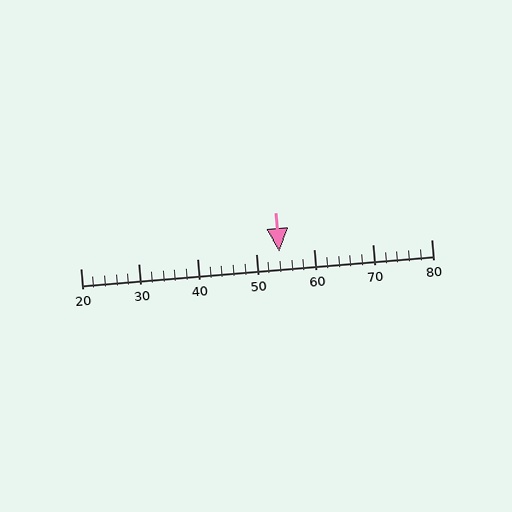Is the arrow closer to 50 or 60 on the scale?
The arrow is closer to 50.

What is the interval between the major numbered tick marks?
The major tick marks are spaced 10 units apart.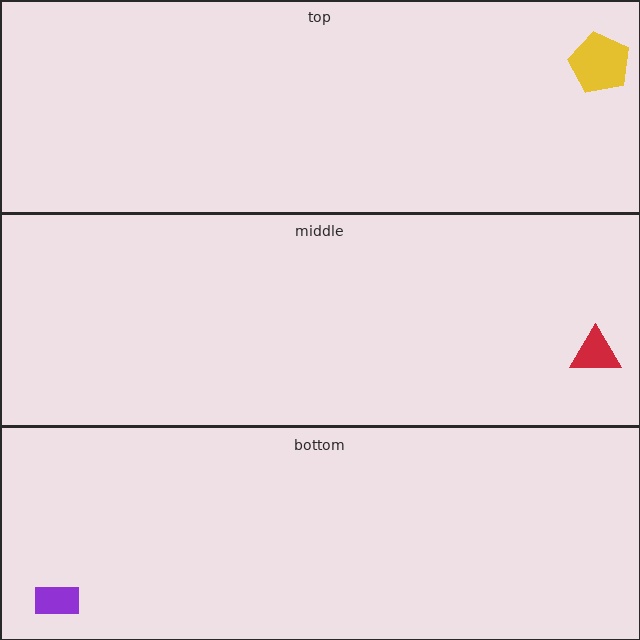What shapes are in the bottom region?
The purple rectangle.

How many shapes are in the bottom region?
1.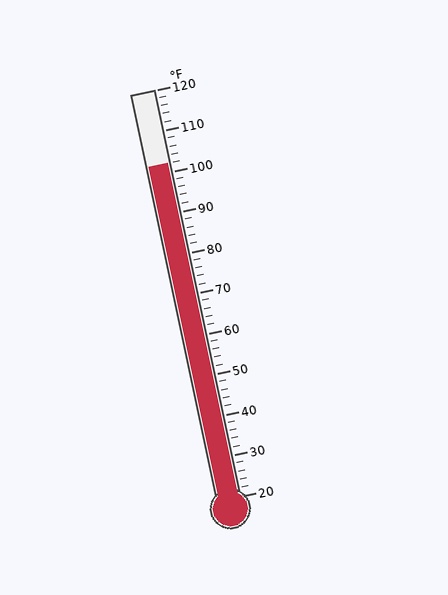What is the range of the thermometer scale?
The thermometer scale ranges from 20°F to 120°F.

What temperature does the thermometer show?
The thermometer shows approximately 102°F.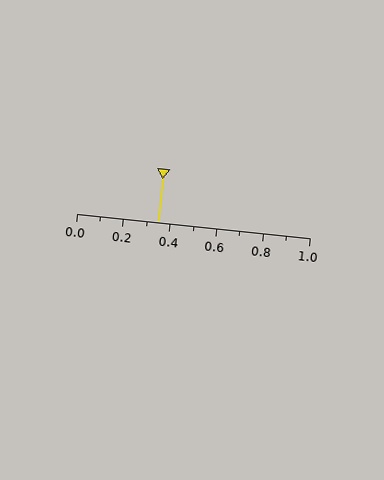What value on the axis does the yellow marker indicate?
The marker indicates approximately 0.35.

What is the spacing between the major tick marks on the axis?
The major ticks are spaced 0.2 apart.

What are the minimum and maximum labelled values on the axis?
The axis runs from 0.0 to 1.0.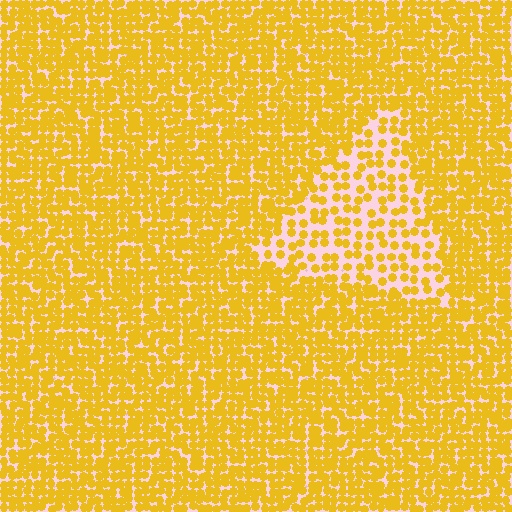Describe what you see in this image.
The image contains small yellow elements arranged at two different densities. A triangle-shaped region is visible where the elements are less densely packed than the surrounding area.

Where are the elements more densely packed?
The elements are more densely packed outside the triangle boundary.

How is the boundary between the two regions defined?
The boundary is defined by a change in element density (approximately 2.1x ratio). All elements are the same color, size, and shape.